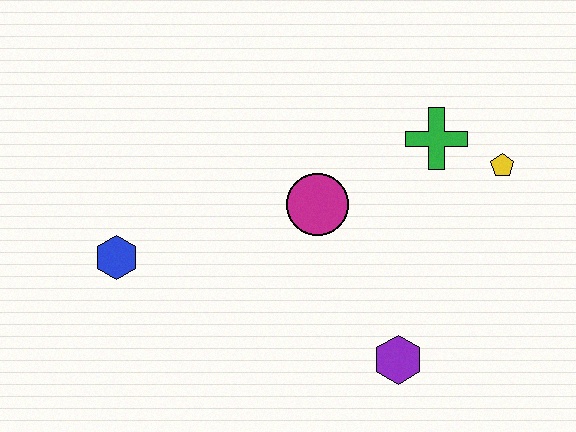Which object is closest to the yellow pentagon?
The green cross is closest to the yellow pentagon.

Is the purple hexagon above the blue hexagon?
No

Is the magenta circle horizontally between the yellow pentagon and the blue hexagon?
Yes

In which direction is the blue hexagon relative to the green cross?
The blue hexagon is to the left of the green cross.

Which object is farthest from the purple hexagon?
The blue hexagon is farthest from the purple hexagon.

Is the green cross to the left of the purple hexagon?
No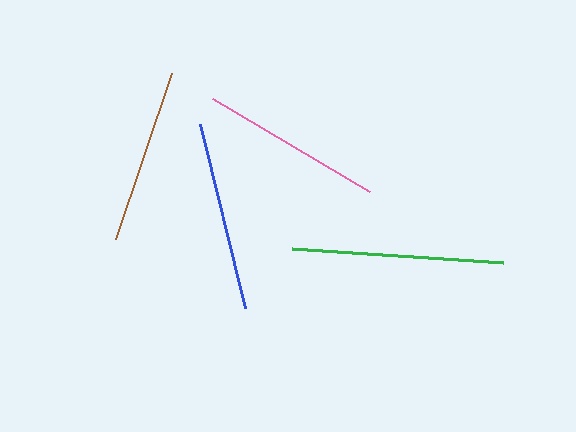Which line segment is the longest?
The green line is the longest at approximately 211 pixels.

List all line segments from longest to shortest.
From longest to shortest: green, blue, pink, brown.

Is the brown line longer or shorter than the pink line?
The pink line is longer than the brown line.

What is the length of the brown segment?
The brown segment is approximately 175 pixels long.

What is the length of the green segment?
The green segment is approximately 211 pixels long.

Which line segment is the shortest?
The brown line is the shortest at approximately 175 pixels.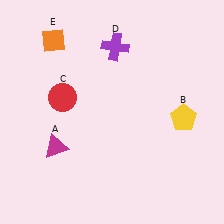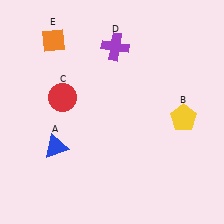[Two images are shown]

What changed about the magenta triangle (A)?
In Image 1, A is magenta. In Image 2, it changed to blue.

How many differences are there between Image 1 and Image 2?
There is 1 difference between the two images.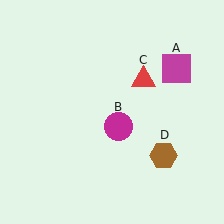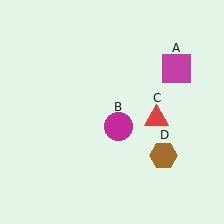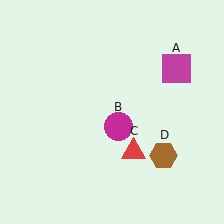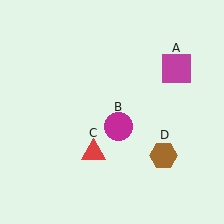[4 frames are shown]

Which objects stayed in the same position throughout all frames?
Magenta square (object A) and magenta circle (object B) and brown hexagon (object D) remained stationary.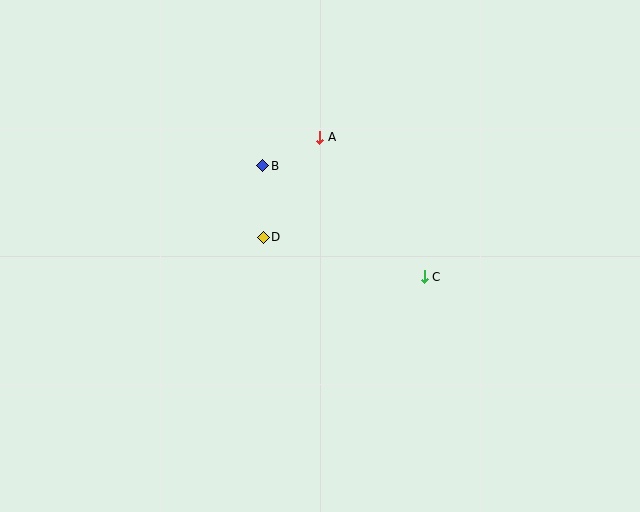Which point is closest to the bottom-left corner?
Point D is closest to the bottom-left corner.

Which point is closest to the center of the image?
Point D at (263, 237) is closest to the center.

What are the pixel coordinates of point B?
Point B is at (263, 166).